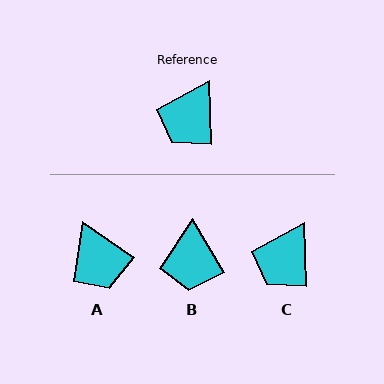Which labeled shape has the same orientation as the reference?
C.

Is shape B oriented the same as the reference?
No, it is off by about 29 degrees.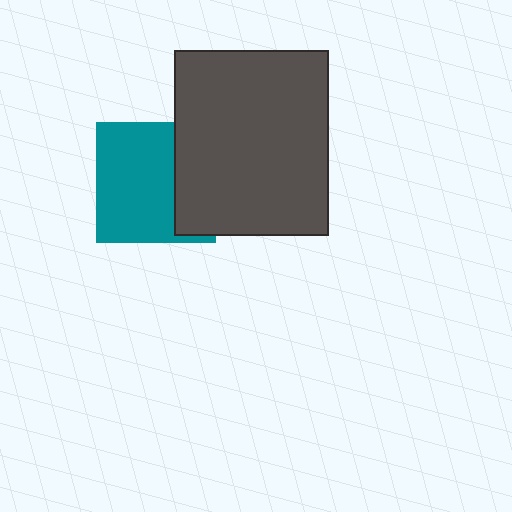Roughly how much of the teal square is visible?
Most of it is visible (roughly 67%).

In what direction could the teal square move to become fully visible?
The teal square could move left. That would shift it out from behind the dark gray rectangle entirely.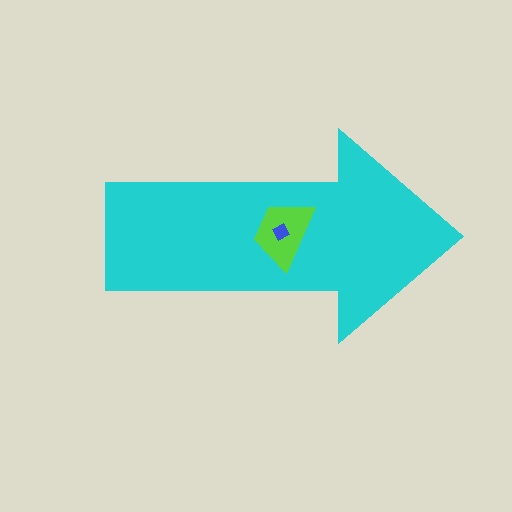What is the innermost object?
The blue diamond.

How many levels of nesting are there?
3.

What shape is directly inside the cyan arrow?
The lime trapezoid.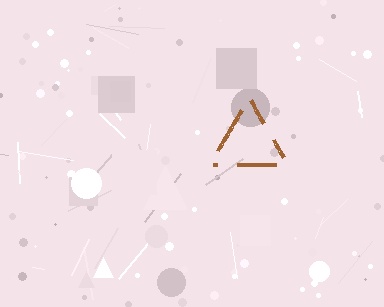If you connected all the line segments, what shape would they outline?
They would outline a triangle.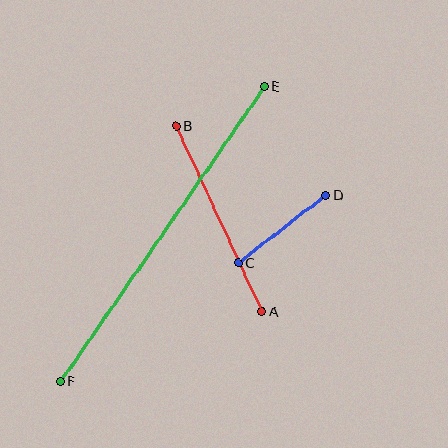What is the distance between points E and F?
The distance is approximately 359 pixels.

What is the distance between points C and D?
The distance is approximately 111 pixels.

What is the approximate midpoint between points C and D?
The midpoint is at approximately (282, 229) pixels.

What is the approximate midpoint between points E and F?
The midpoint is at approximately (162, 234) pixels.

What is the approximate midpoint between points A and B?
The midpoint is at approximately (219, 219) pixels.